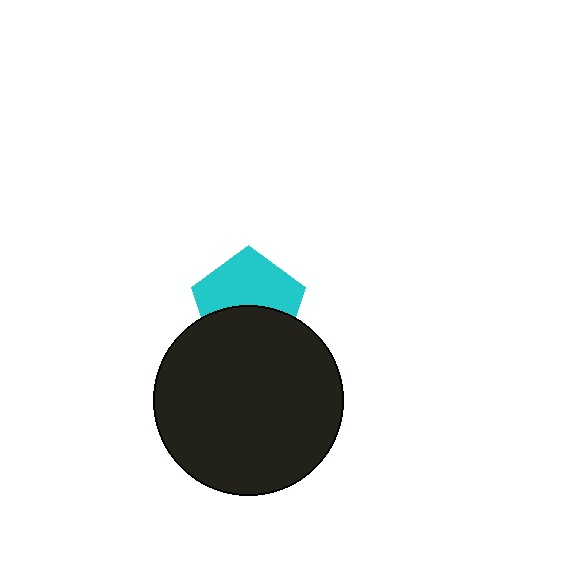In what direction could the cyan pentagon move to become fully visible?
The cyan pentagon could move up. That would shift it out from behind the black circle entirely.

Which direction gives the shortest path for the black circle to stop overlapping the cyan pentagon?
Moving down gives the shortest separation.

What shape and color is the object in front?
The object in front is a black circle.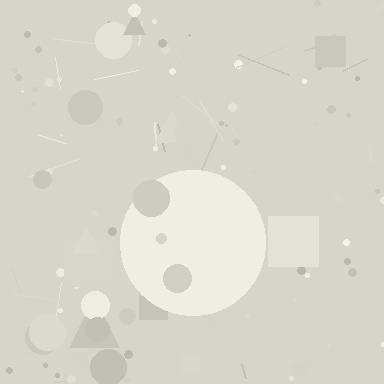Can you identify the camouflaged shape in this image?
The camouflaged shape is a circle.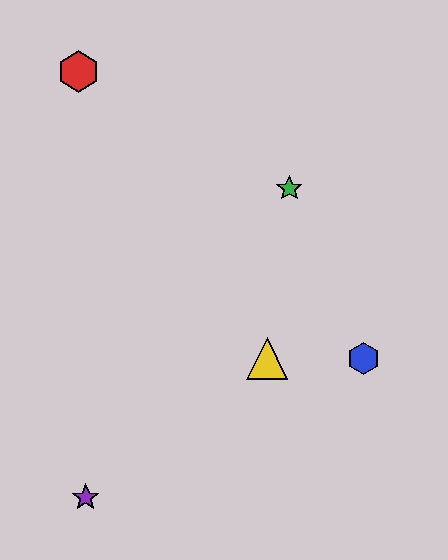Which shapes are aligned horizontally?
The blue hexagon, the yellow triangle are aligned horizontally.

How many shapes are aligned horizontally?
2 shapes (the blue hexagon, the yellow triangle) are aligned horizontally.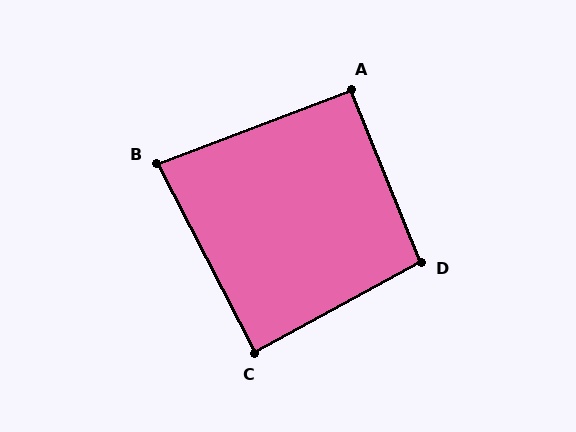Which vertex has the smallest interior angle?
B, at approximately 84 degrees.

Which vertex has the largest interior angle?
D, at approximately 96 degrees.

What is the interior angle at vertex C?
Approximately 89 degrees (approximately right).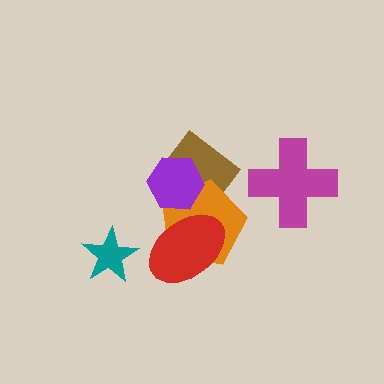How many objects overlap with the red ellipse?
1 object overlaps with the red ellipse.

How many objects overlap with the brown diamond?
2 objects overlap with the brown diamond.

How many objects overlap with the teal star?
0 objects overlap with the teal star.